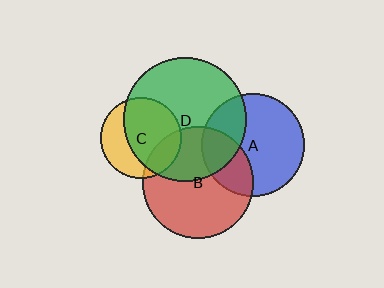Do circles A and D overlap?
Yes.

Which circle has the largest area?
Circle D (green).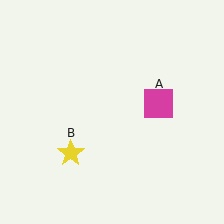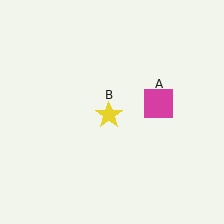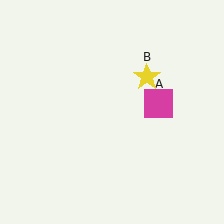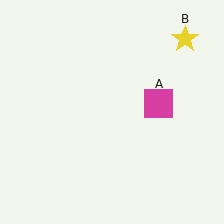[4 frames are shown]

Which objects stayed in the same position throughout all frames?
Magenta square (object A) remained stationary.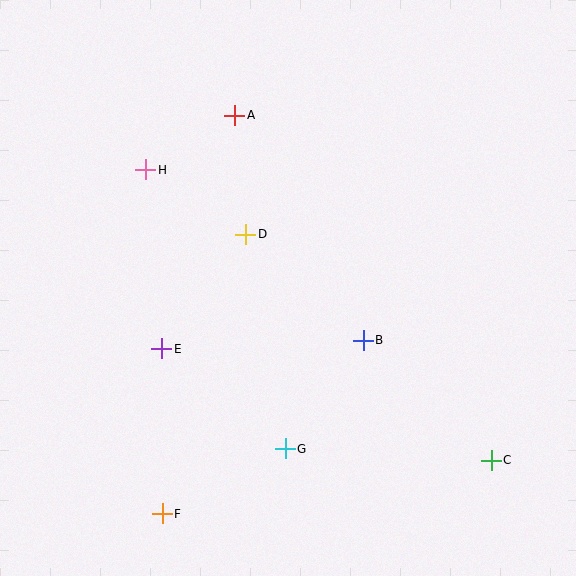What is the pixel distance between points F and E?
The distance between F and E is 165 pixels.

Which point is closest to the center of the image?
Point D at (246, 234) is closest to the center.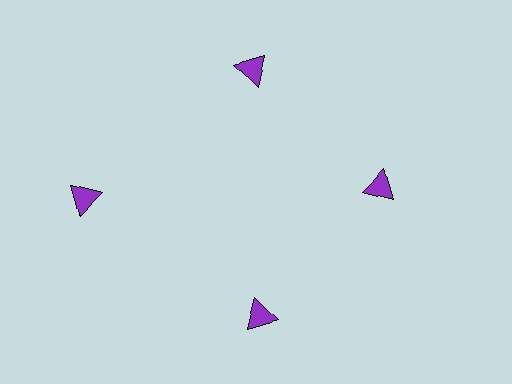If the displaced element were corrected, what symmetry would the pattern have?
It would have 4-fold rotational symmetry — the pattern would map onto itself every 90 degrees.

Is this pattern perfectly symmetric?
No. The 4 purple triangles are arranged in a ring, but one element near the 9 o'clock position is pushed outward from the center, breaking the 4-fold rotational symmetry.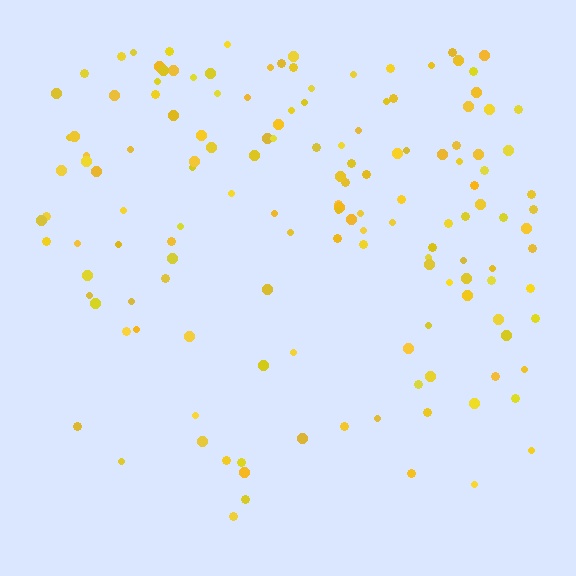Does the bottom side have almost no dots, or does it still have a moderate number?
Still a moderate number, just noticeably fewer than the top.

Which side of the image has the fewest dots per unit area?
The bottom.